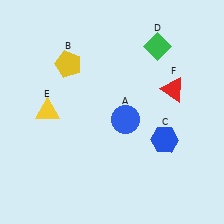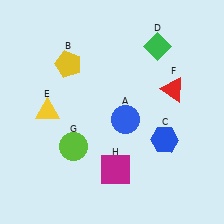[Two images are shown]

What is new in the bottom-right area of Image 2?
A magenta square (H) was added in the bottom-right area of Image 2.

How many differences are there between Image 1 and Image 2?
There are 2 differences between the two images.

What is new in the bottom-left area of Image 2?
A lime circle (G) was added in the bottom-left area of Image 2.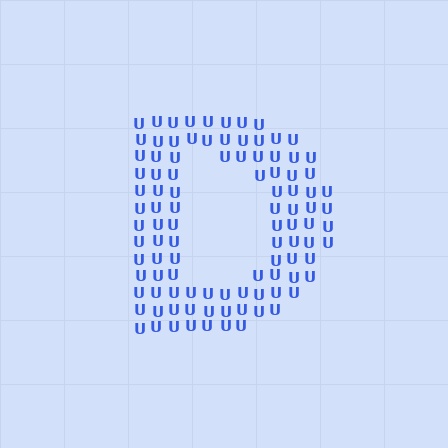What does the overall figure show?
The overall figure shows the letter D.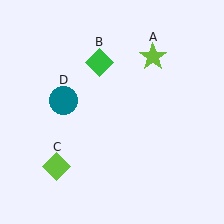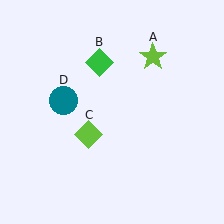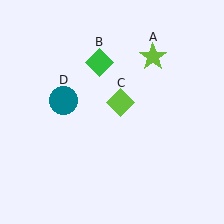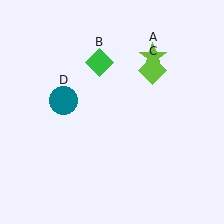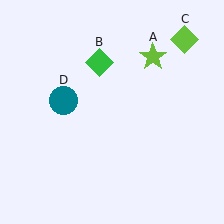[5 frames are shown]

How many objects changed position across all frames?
1 object changed position: lime diamond (object C).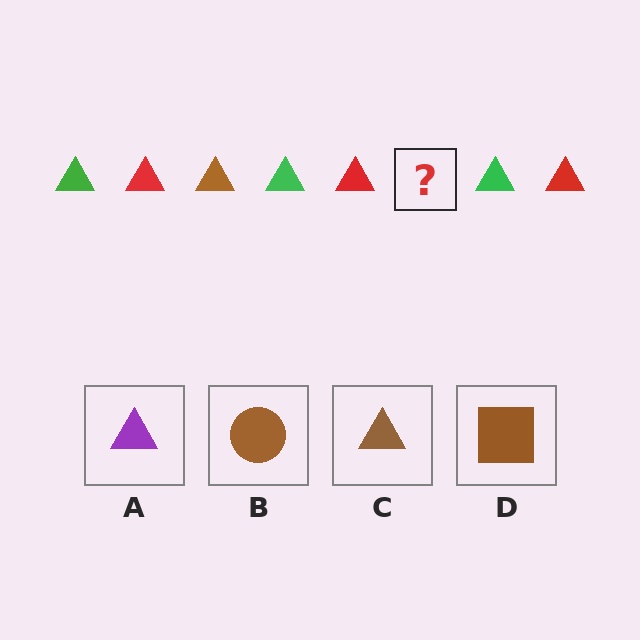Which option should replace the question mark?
Option C.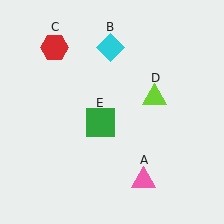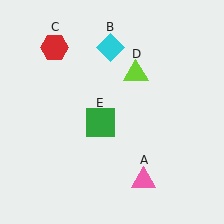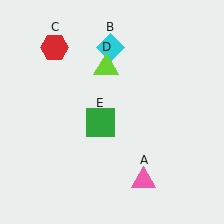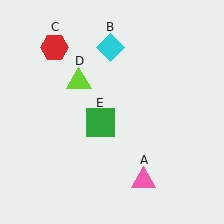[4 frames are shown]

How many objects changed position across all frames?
1 object changed position: lime triangle (object D).